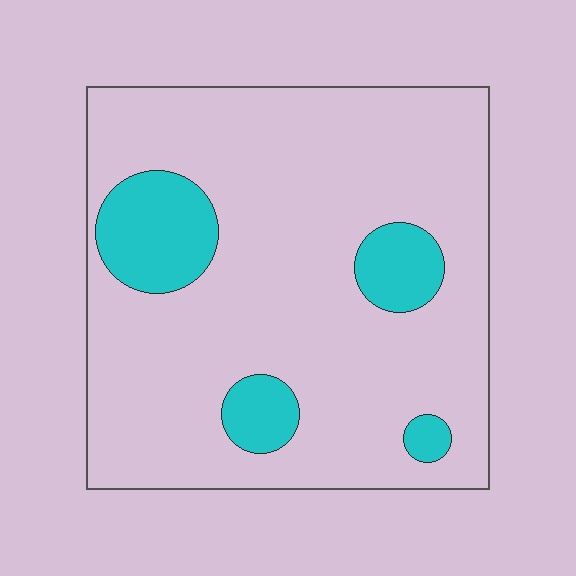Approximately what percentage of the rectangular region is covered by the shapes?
Approximately 15%.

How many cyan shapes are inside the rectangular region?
4.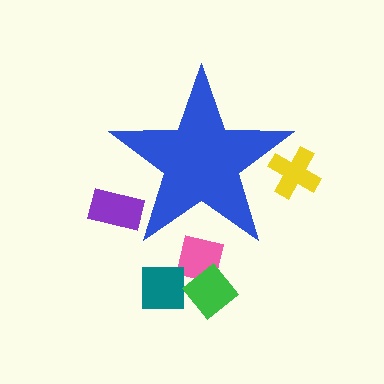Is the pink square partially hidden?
Yes, the pink square is partially hidden behind the blue star.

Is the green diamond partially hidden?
No, the green diamond is fully visible.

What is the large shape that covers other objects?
A blue star.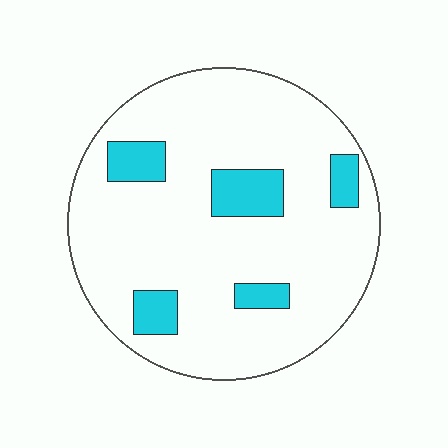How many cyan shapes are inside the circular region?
5.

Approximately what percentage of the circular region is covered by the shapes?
Approximately 15%.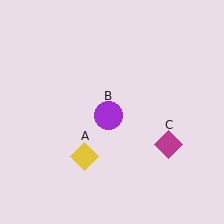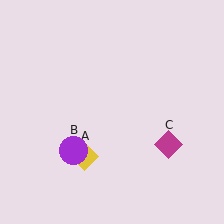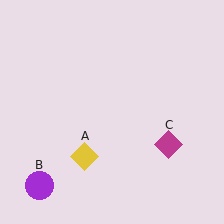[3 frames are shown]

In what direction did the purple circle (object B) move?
The purple circle (object B) moved down and to the left.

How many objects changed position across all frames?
1 object changed position: purple circle (object B).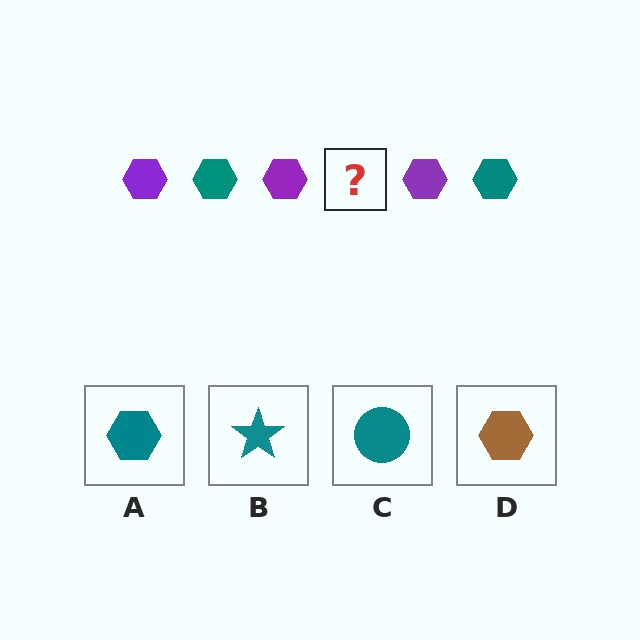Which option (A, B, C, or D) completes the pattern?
A.